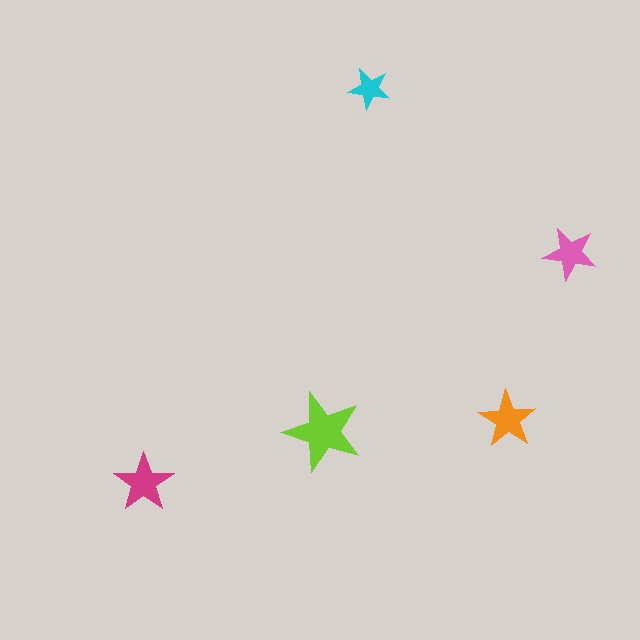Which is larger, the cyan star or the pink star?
The pink one.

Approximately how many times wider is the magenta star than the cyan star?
About 1.5 times wider.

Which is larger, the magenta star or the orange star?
The magenta one.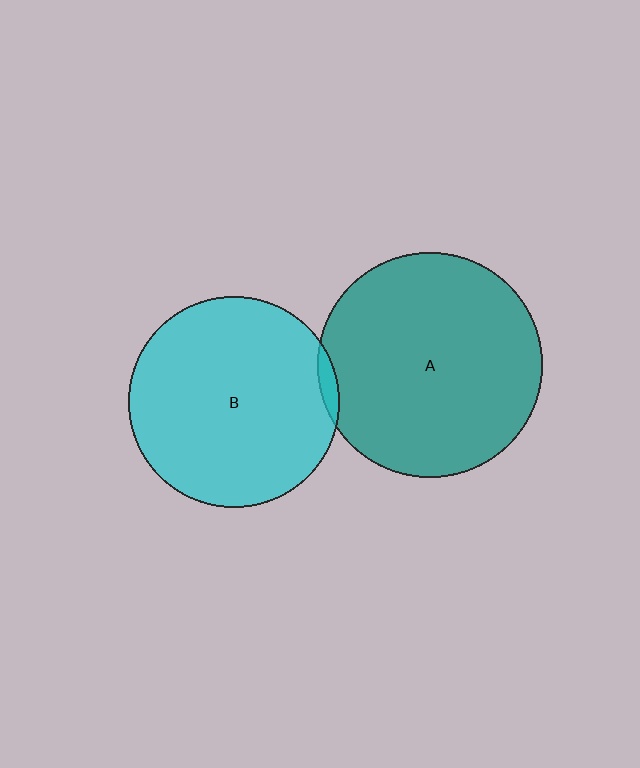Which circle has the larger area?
Circle A (teal).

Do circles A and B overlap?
Yes.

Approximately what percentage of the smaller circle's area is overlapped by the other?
Approximately 5%.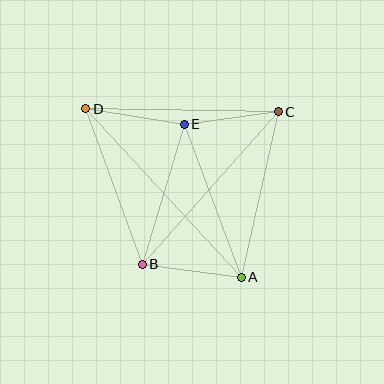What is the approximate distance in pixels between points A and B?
The distance between A and B is approximately 99 pixels.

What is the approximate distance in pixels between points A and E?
The distance between A and E is approximately 163 pixels.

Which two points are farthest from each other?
Points A and D are farthest from each other.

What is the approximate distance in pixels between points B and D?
The distance between B and D is approximately 166 pixels.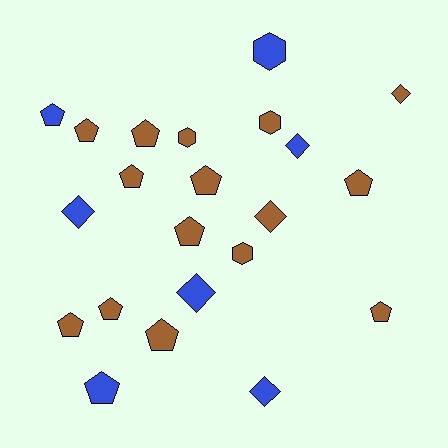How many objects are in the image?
There are 22 objects.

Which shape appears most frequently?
Pentagon, with 12 objects.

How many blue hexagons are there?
There is 1 blue hexagon.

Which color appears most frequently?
Brown, with 15 objects.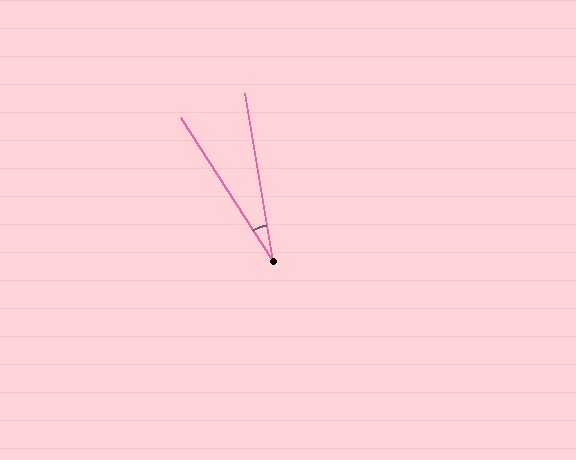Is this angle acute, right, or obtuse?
It is acute.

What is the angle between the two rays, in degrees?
Approximately 23 degrees.